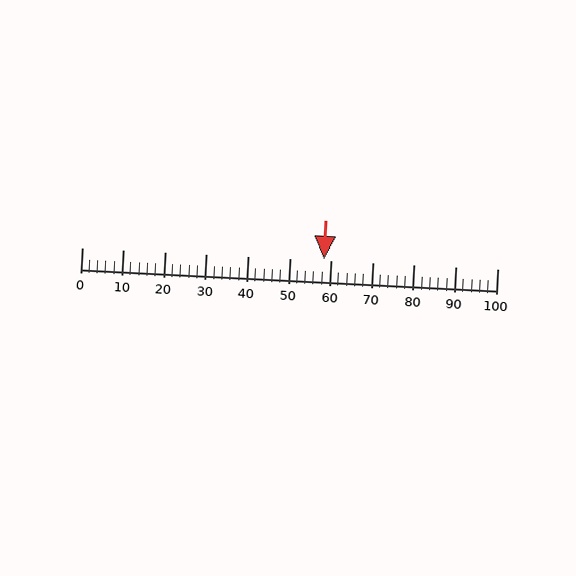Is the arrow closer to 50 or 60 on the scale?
The arrow is closer to 60.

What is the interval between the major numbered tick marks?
The major tick marks are spaced 10 units apart.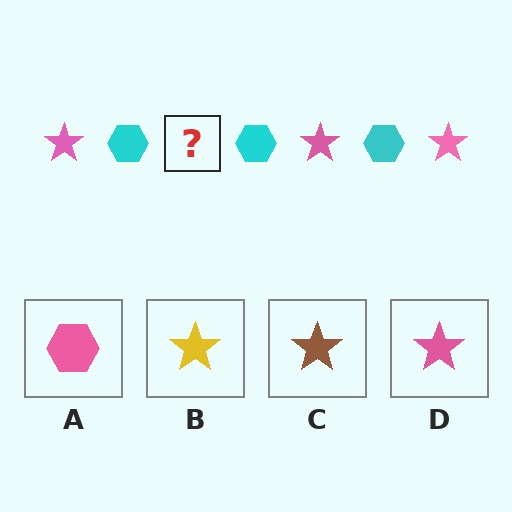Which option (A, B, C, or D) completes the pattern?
D.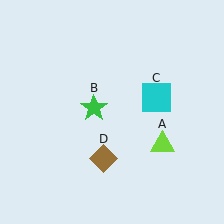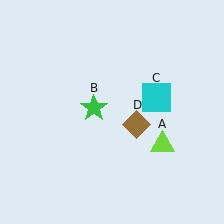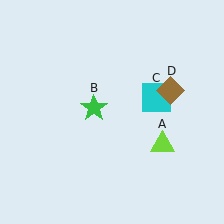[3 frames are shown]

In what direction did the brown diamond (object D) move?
The brown diamond (object D) moved up and to the right.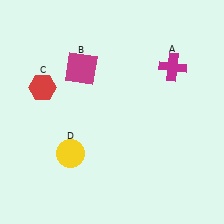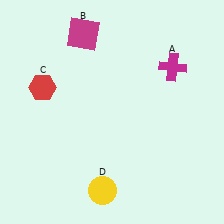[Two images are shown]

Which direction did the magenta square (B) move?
The magenta square (B) moved up.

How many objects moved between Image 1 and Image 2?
2 objects moved between the two images.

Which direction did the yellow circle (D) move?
The yellow circle (D) moved down.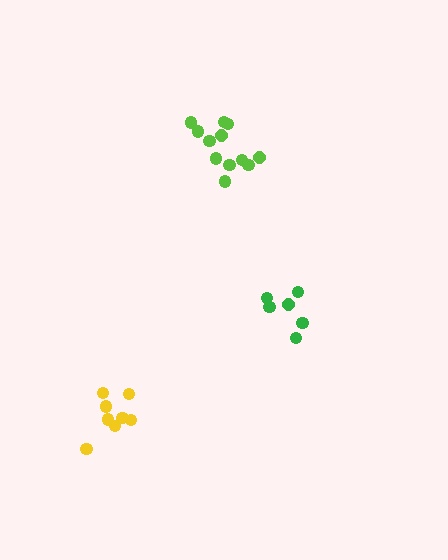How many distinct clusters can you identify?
There are 3 distinct clusters.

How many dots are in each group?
Group 1: 6 dots, Group 2: 8 dots, Group 3: 12 dots (26 total).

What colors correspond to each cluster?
The clusters are colored: green, yellow, lime.